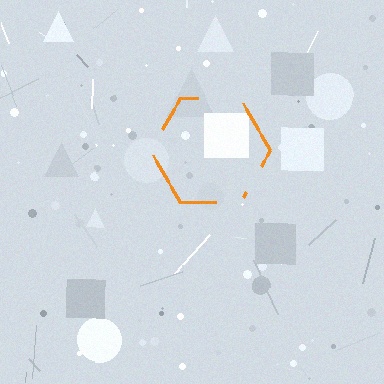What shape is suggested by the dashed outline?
The dashed outline suggests a hexagon.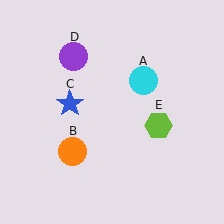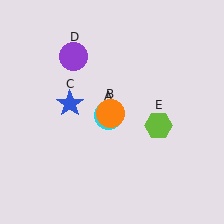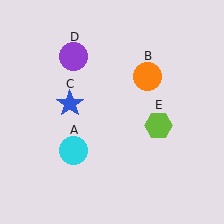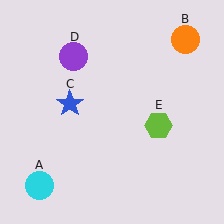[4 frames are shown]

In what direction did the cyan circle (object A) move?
The cyan circle (object A) moved down and to the left.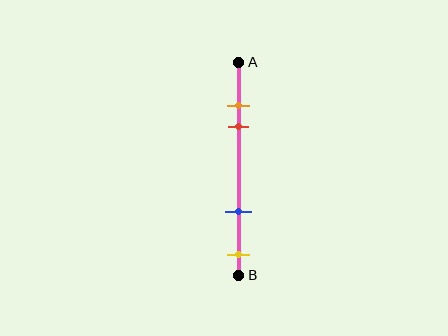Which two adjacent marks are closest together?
The orange and red marks are the closest adjacent pair.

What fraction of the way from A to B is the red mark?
The red mark is approximately 30% (0.3) of the way from A to B.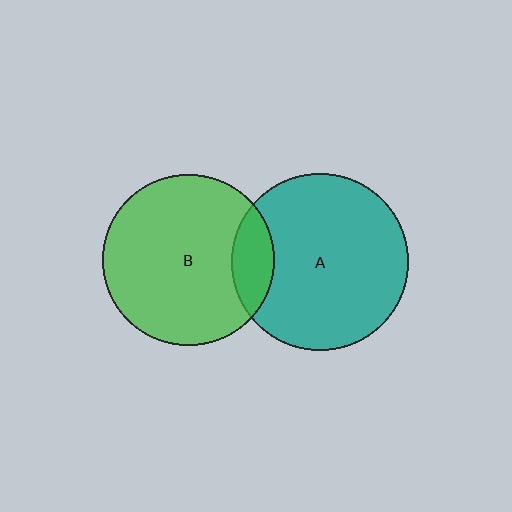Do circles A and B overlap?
Yes.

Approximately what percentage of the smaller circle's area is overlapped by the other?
Approximately 15%.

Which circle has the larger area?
Circle A (teal).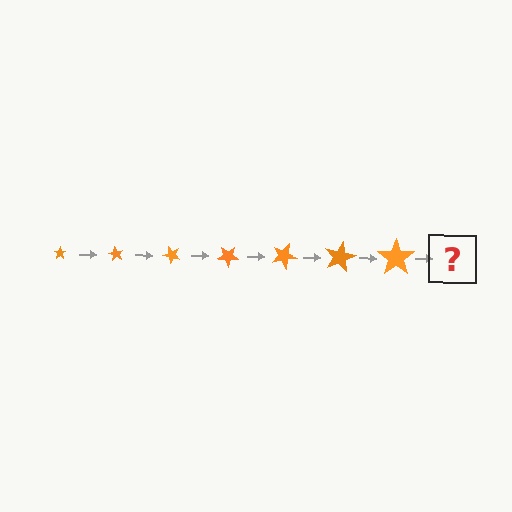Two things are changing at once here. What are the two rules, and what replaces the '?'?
The two rules are that the star grows larger each step and it rotates 60 degrees each step. The '?' should be a star, larger than the previous one and rotated 420 degrees from the start.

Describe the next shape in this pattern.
It should be a star, larger than the previous one and rotated 420 degrees from the start.